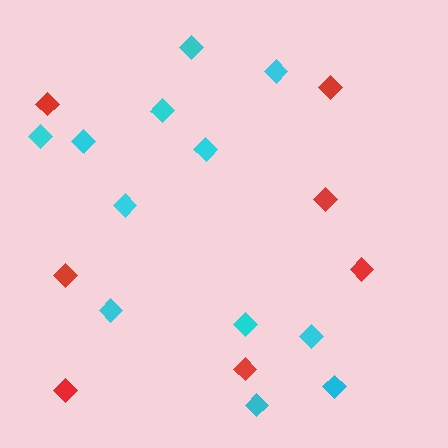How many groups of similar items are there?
There are 2 groups: one group of cyan diamonds (12) and one group of red diamonds (7).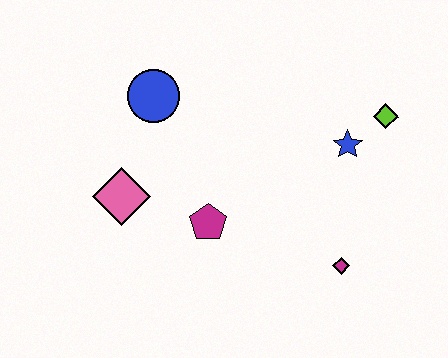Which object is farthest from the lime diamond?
The pink diamond is farthest from the lime diamond.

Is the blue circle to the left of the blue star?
Yes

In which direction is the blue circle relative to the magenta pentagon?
The blue circle is above the magenta pentagon.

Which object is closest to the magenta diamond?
The blue star is closest to the magenta diamond.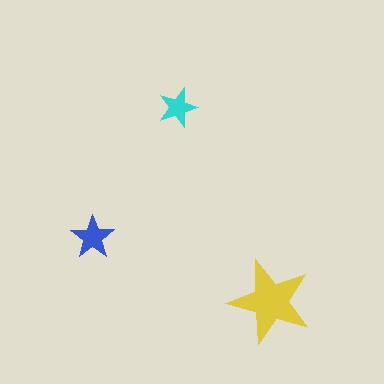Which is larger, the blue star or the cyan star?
The blue one.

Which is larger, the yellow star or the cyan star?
The yellow one.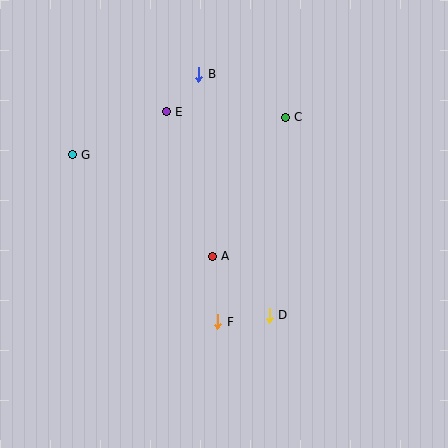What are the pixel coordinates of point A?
Point A is at (212, 256).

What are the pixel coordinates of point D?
Point D is at (269, 315).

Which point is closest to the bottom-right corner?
Point D is closest to the bottom-right corner.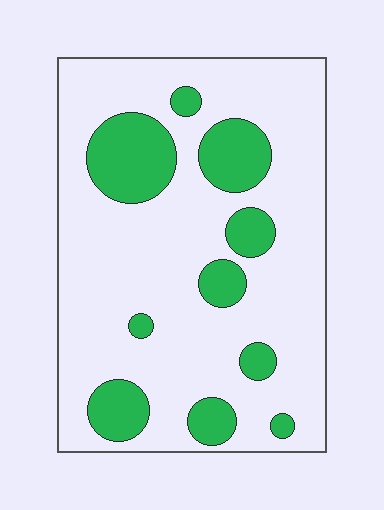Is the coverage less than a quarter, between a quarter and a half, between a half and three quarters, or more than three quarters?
Less than a quarter.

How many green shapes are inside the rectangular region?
10.